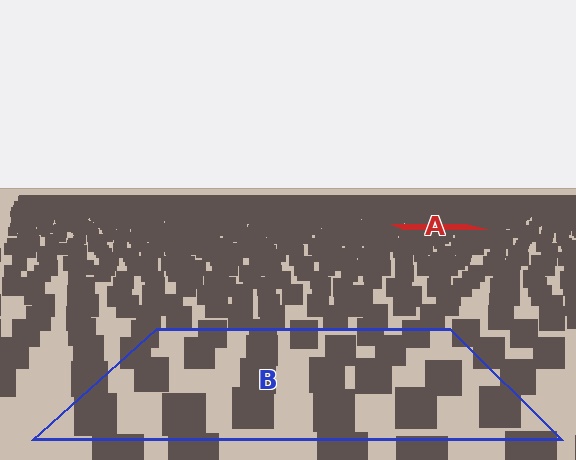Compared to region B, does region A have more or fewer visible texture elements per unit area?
Region A has more texture elements per unit area — they are packed more densely because it is farther away.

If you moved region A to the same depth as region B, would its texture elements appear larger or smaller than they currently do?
They would appear larger. At a closer depth, the same texture elements are projected at a bigger on-screen size.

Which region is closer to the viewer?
Region B is closer. The texture elements there are larger and more spread out.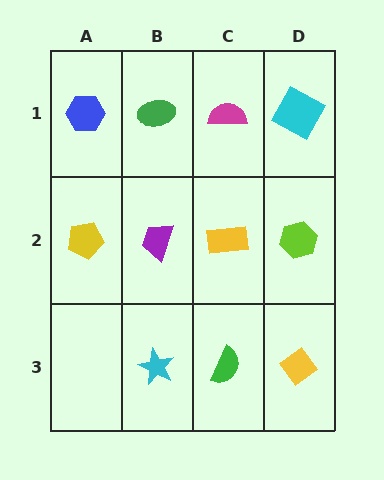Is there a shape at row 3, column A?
No, that cell is empty.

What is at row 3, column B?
A cyan star.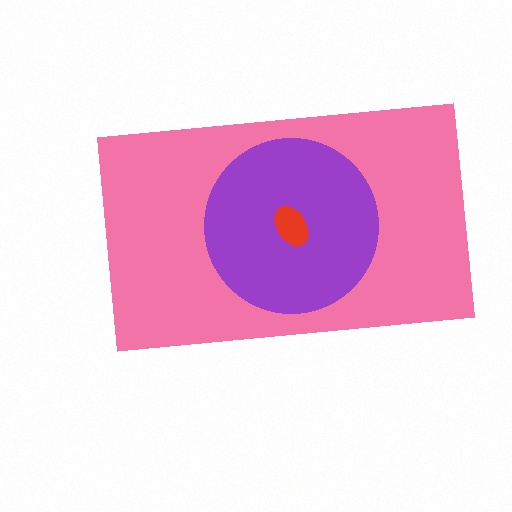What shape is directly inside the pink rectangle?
The purple circle.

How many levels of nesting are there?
3.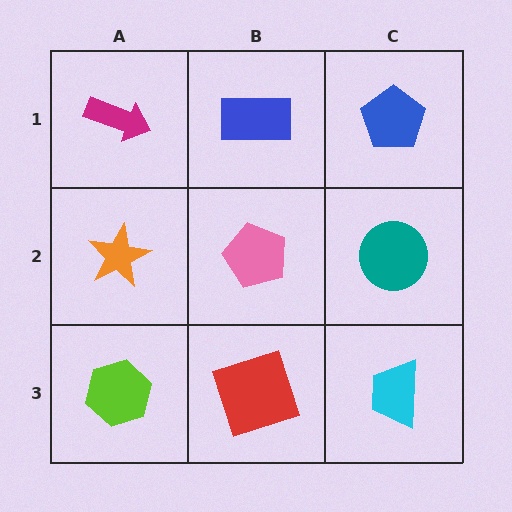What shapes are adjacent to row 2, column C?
A blue pentagon (row 1, column C), a cyan trapezoid (row 3, column C), a pink pentagon (row 2, column B).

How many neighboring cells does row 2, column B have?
4.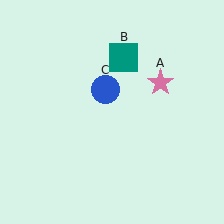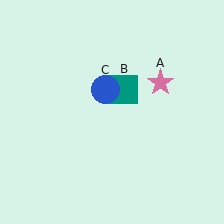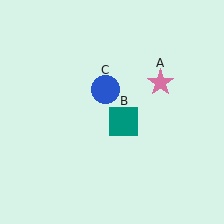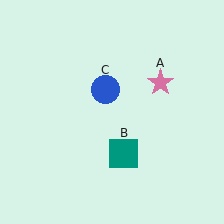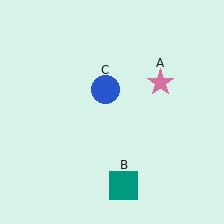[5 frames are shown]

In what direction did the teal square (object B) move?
The teal square (object B) moved down.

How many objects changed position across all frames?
1 object changed position: teal square (object B).